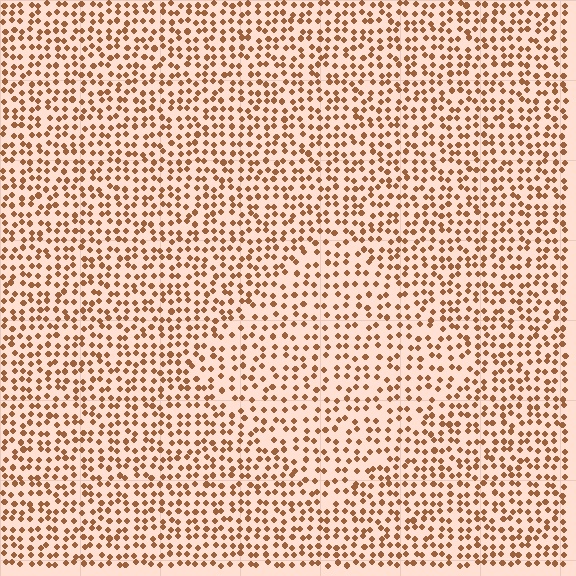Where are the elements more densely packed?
The elements are more densely packed outside the diamond boundary.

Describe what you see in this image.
The image contains small brown elements arranged at two different densities. A diamond-shaped region is visible where the elements are less densely packed than the surrounding area.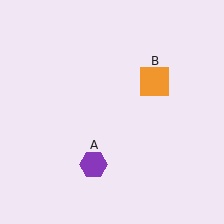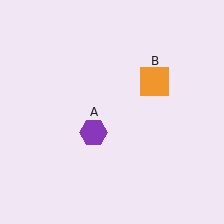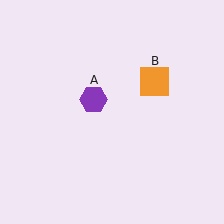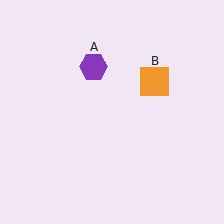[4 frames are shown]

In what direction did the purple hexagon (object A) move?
The purple hexagon (object A) moved up.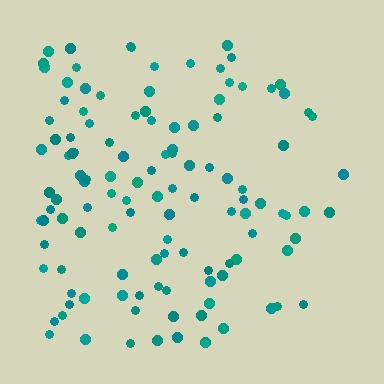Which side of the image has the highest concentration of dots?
The left.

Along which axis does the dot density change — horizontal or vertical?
Horizontal.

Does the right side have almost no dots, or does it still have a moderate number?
Still a moderate number, just noticeably fewer than the left.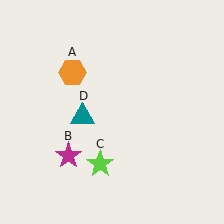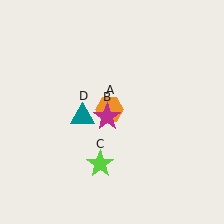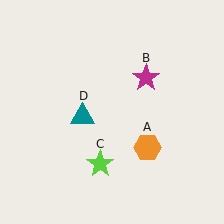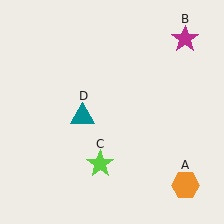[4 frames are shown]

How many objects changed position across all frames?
2 objects changed position: orange hexagon (object A), magenta star (object B).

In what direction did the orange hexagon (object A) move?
The orange hexagon (object A) moved down and to the right.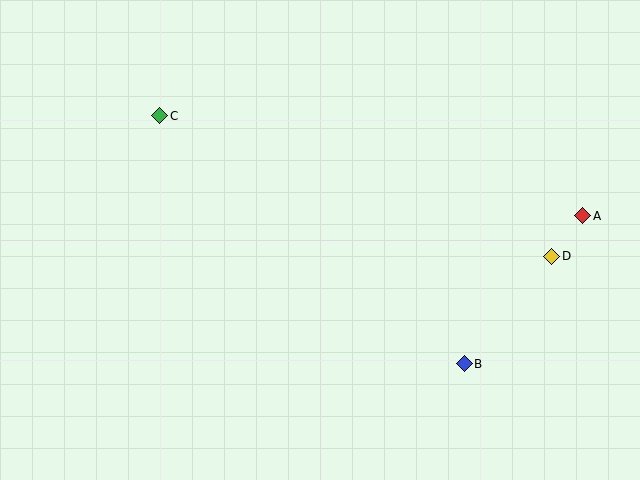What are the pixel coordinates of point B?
Point B is at (464, 364).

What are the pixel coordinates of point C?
Point C is at (160, 116).